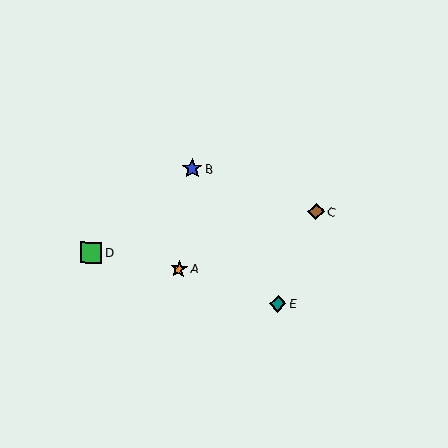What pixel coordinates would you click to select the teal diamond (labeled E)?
Click at (278, 304) to select the teal diamond E.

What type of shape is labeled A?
Shape A is an orange star.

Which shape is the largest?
The green square (labeled D) is the largest.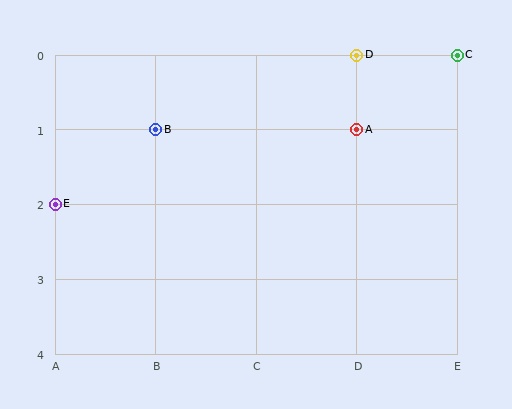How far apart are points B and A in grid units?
Points B and A are 2 columns apart.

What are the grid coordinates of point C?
Point C is at grid coordinates (E, 0).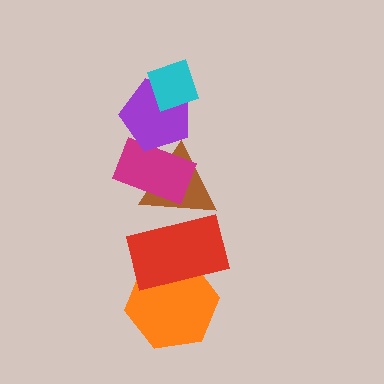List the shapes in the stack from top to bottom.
From top to bottom: the cyan diamond, the purple pentagon, the magenta rectangle, the brown triangle, the red rectangle, the orange hexagon.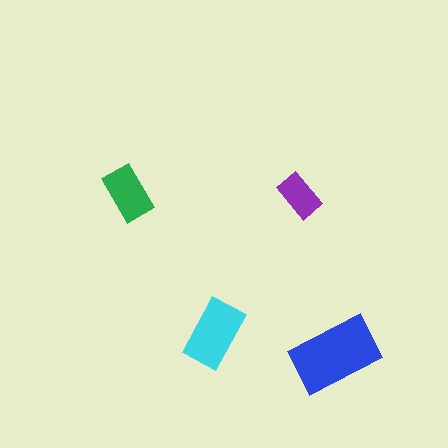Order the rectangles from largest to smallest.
the blue one, the cyan one, the green one, the purple one.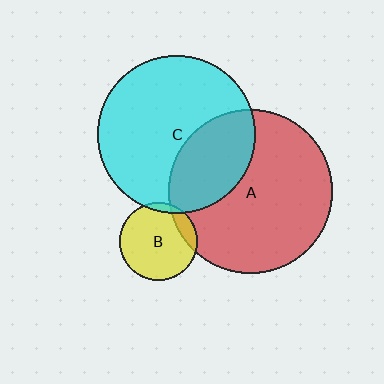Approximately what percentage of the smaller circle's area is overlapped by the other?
Approximately 30%.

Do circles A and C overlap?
Yes.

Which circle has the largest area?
Circle A (red).